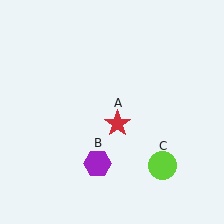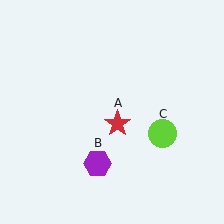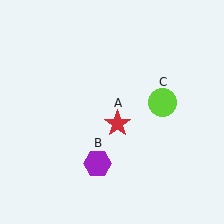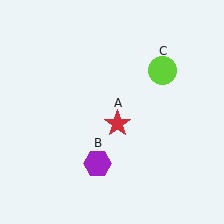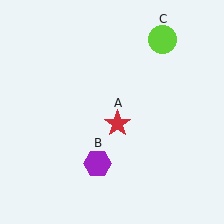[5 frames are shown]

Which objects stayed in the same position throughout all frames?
Red star (object A) and purple hexagon (object B) remained stationary.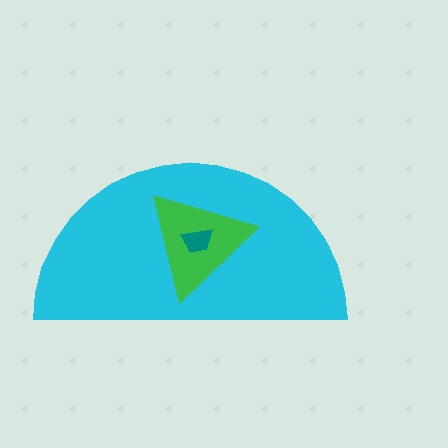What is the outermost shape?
The cyan semicircle.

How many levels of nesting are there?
3.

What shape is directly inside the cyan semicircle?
The green triangle.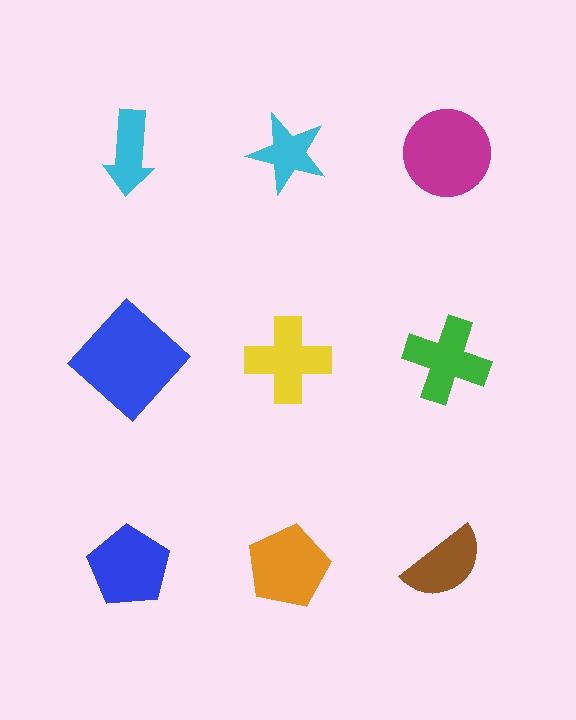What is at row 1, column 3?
A magenta circle.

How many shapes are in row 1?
3 shapes.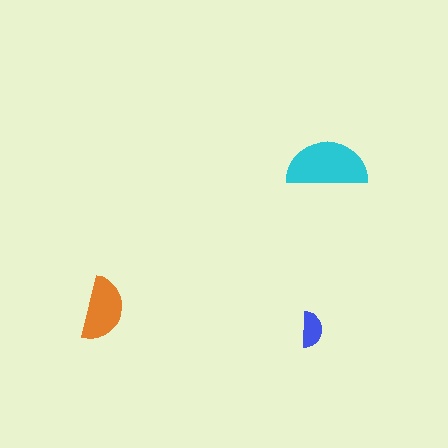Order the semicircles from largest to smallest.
the cyan one, the orange one, the blue one.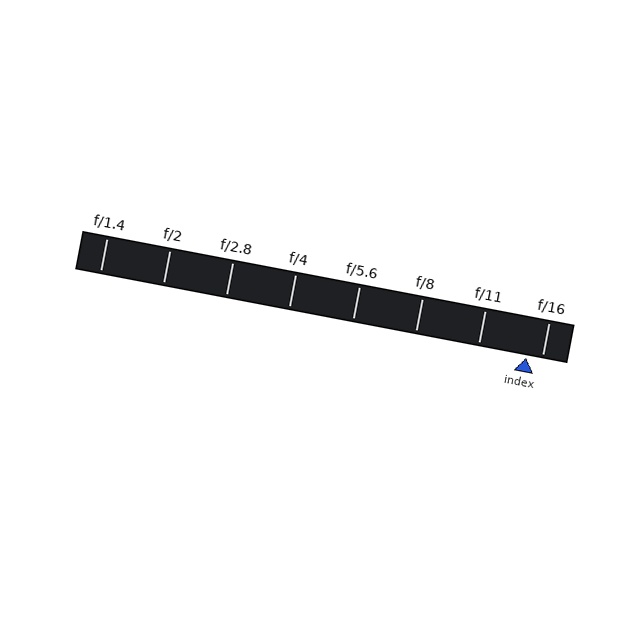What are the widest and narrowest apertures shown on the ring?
The widest aperture shown is f/1.4 and the narrowest is f/16.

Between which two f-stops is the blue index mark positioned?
The index mark is between f/11 and f/16.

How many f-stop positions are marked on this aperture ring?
There are 8 f-stop positions marked.